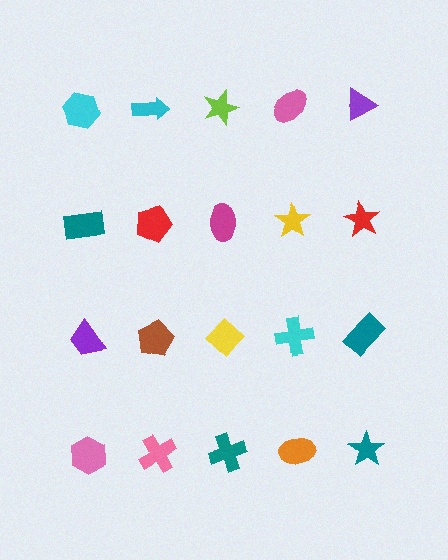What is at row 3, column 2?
A brown pentagon.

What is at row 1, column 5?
A purple triangle.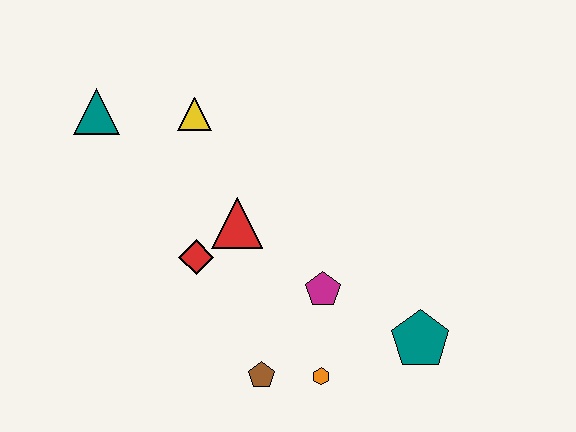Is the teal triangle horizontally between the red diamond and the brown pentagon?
No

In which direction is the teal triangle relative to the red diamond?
The teal triangle is above the red diamond.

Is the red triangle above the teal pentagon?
Yes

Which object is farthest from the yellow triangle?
The teal pentagon is farthest from the yellow triangle.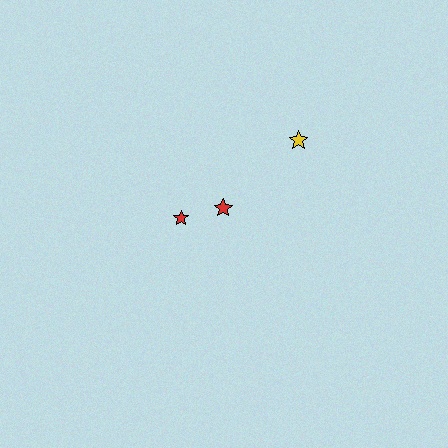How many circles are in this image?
There are no circles.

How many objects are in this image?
There are 3 objects.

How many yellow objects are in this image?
There is 1 yellow object.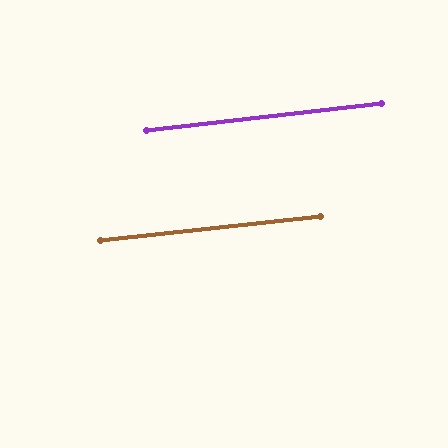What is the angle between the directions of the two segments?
Approximately 0 degrees.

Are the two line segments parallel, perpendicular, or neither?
Parallel — their directions differ by only 0.2°.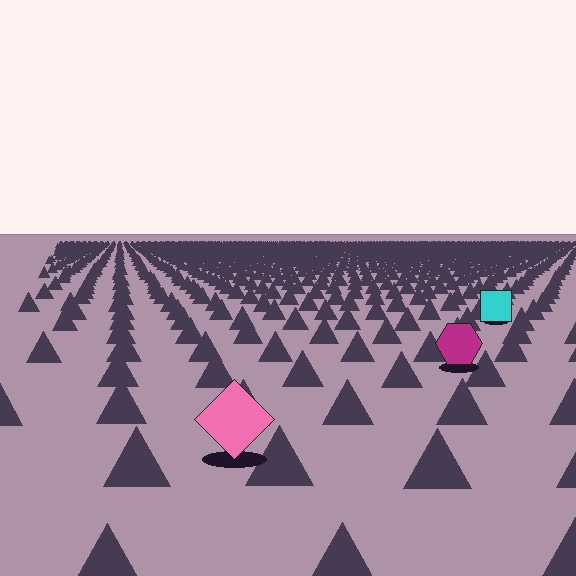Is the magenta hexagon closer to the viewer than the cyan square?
Yes. The magenta hexagon is closer — you can tell from the texture gradient: the ground texture is coarser near it.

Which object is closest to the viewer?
The pink diamond is closest. The texture marks near it are larger and more spread out.